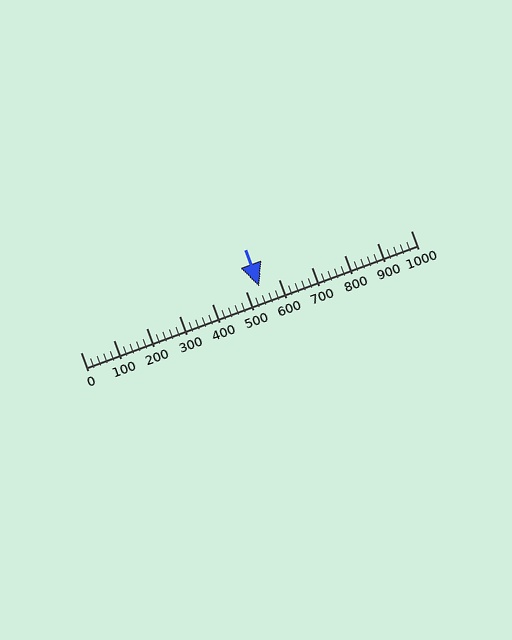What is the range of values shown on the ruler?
The ruler shows values from 0 to 1000.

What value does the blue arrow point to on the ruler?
The blue arrow points to approximately 540.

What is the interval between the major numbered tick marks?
The major tick marks are spaced 100 units apart.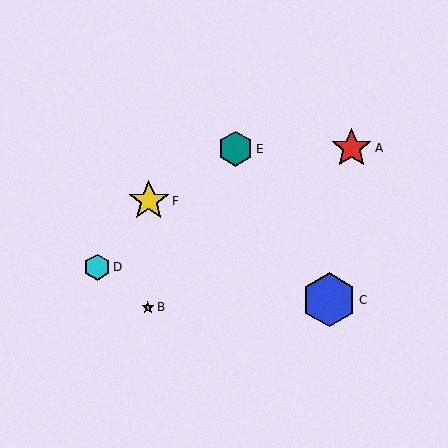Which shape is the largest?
The blue hexagon (labeled C) is the largest.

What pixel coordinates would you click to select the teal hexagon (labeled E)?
Click at (236, 149) to select the teal hexagon E.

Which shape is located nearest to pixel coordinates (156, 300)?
The orange star (labeled B) at (148, 307) is nearest to that location.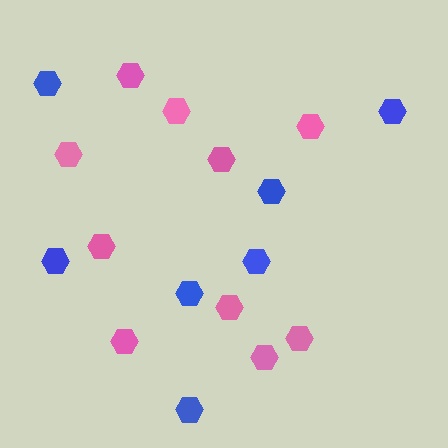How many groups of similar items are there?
There are 2 groups: one group of pink hexagons (10) and one group of blue hexagons (7).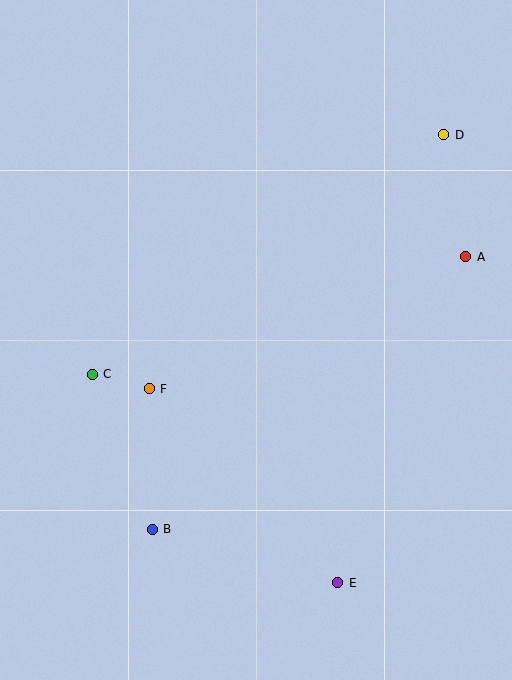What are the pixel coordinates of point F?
Point F is at (149, 389).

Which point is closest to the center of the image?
Point F at (149, 389) is closest to the center.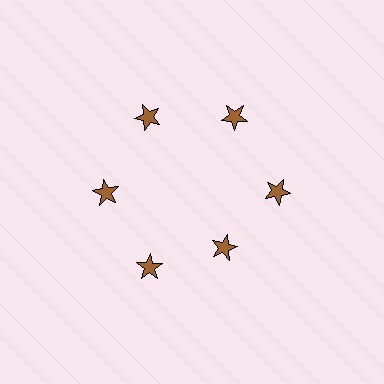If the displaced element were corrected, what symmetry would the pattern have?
It would have 6-fold rotational symmetry — the pattern would map onto itself every 60 degrees.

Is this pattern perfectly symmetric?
No. The 6 brown stars are arranged in a ring, but one element near the 5 o'clock position is pulled inward toward the center, breaking the 6-fold rotational symmetry.